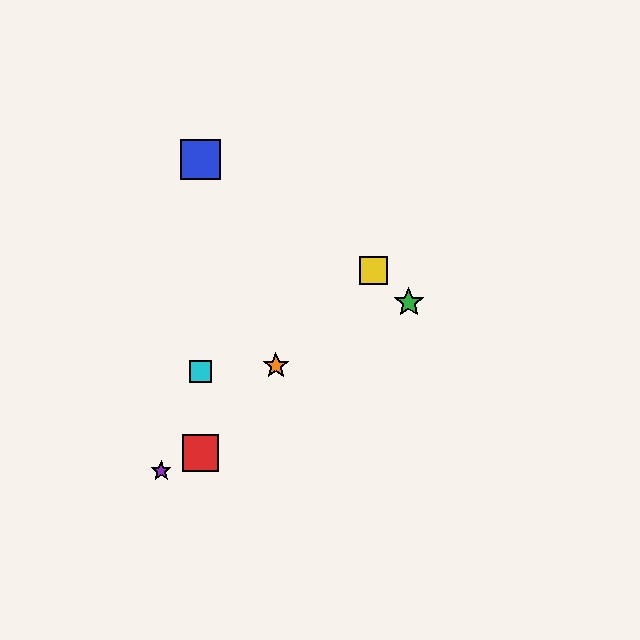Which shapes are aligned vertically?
The red square, the blue square, the cyan square are aligned vertically.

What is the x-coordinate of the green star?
The green star is at x≈409.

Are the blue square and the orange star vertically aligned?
No, the blue square is at x≈200 and the orange star is at x≈276.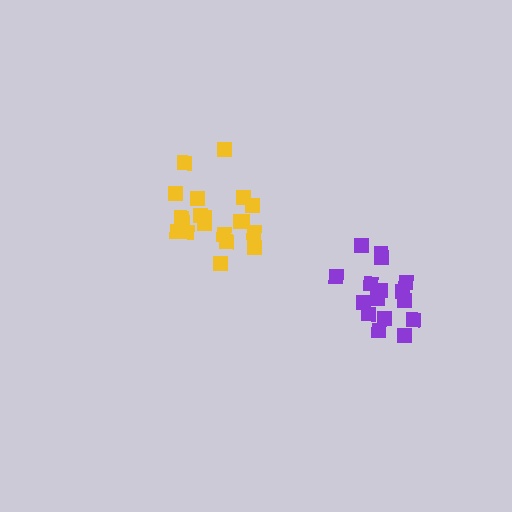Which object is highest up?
The yellow cluster is topmost.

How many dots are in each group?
Group 1: 20 dots, Group 2: 16 dots (36 total).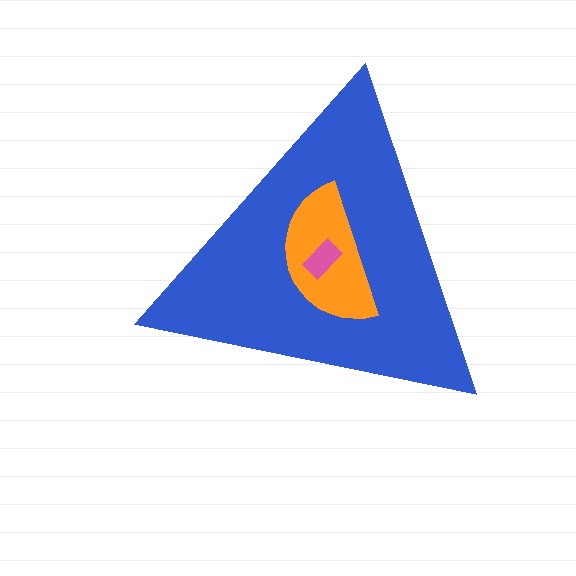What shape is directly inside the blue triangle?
The orange semicircle.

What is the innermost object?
The pink rectangle.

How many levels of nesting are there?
3.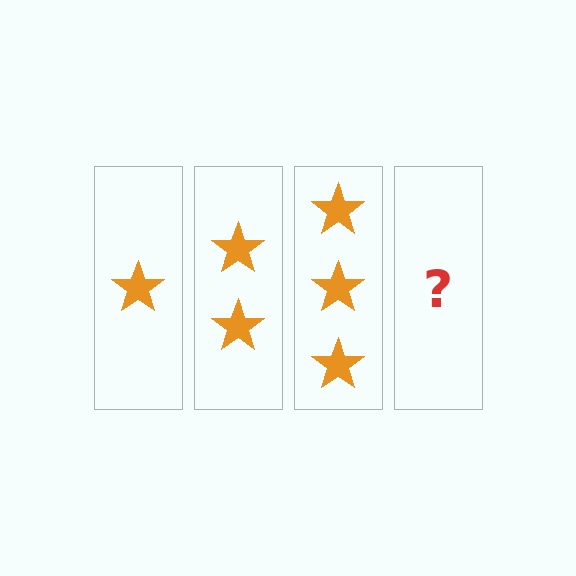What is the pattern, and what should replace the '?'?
The pattern is that each step adds one more star. The '?' should be 4 stars.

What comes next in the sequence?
The next element should be 4 stars.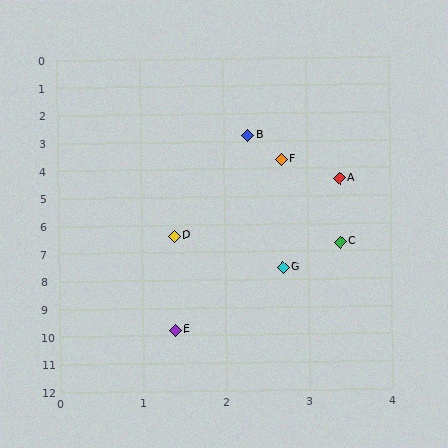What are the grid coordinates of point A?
Point A is at approximately (3.4, 4.4).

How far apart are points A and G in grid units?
Points A and G are about 3.3 grid units apart.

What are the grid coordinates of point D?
Point D is at approximately (1.4, 6.4).